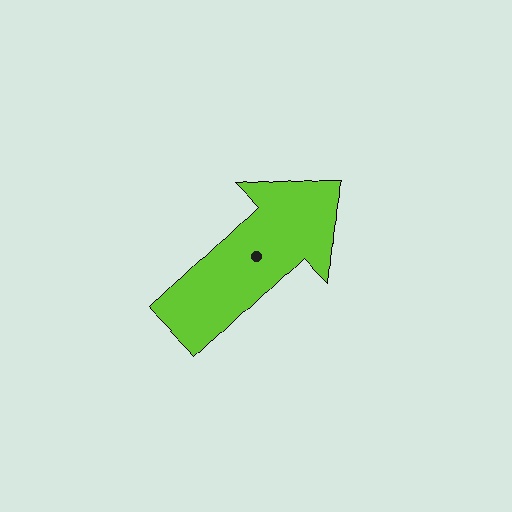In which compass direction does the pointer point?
Northeast.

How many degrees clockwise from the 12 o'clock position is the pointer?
Approximately 46 degrees.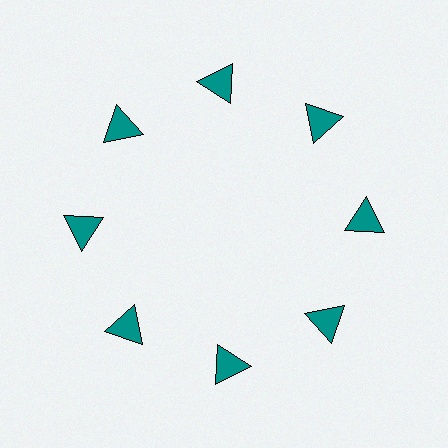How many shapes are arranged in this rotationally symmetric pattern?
There are 8 shapes, arranged in 8 groups of 1.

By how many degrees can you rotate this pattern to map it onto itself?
The pattern maps onto itself every 45 degrees of rotation.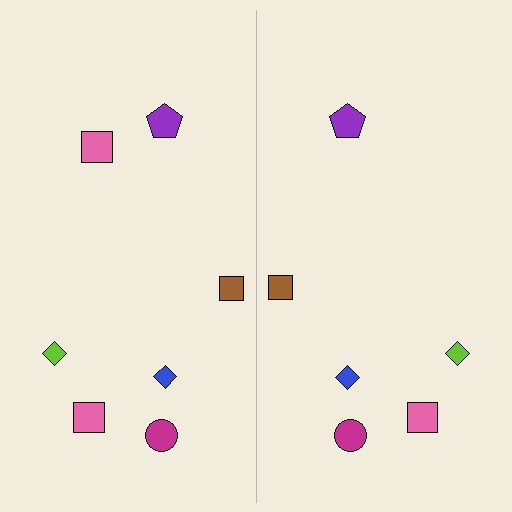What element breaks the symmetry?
A pink square is missing from the right side.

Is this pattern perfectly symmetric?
No, the pattern is not perfectly symmetric. A pink square is missing from the right side.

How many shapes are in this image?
There are 13 shapes in this image.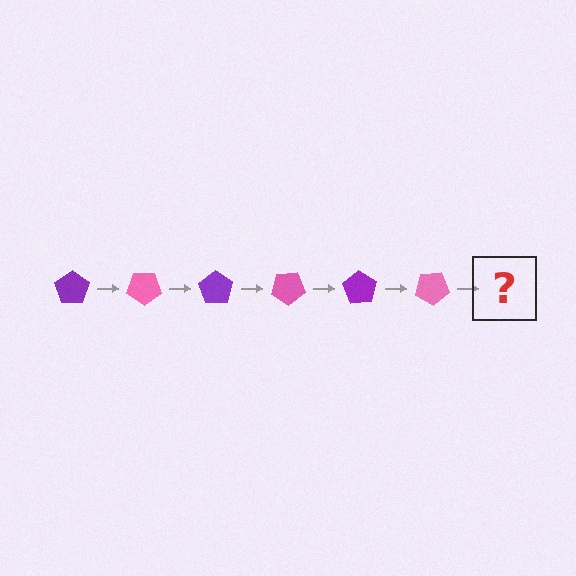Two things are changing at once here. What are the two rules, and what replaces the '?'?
The two rules are that it rotates 35 degrees each step and the color cycles through purple and pink. The '?' should be a purple pentagon, rotated 210 degrees from the start.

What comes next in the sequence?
The next element should be a purple pentagon, rotated 210 degrees from the start.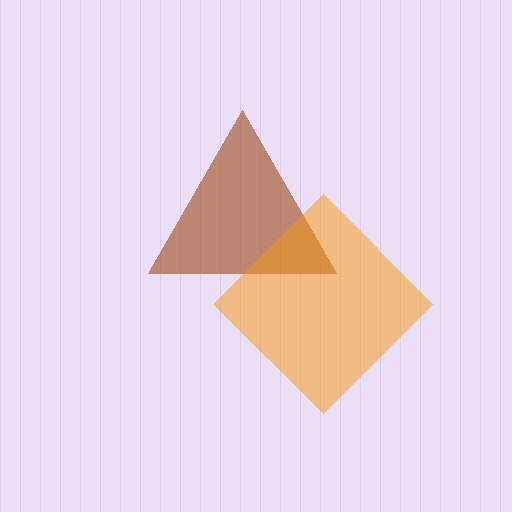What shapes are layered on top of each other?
The layered shapes are: a brown triangle, an orange diamond.